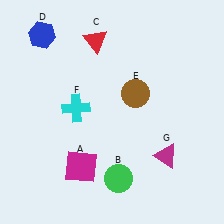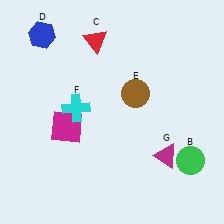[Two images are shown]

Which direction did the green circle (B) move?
The green circle (B) moved right.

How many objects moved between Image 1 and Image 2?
2 objects moved between the two images.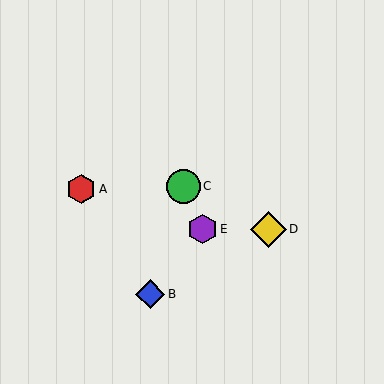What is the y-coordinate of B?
Object B is at y≈294.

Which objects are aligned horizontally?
Objects D, E are aligned horizontally.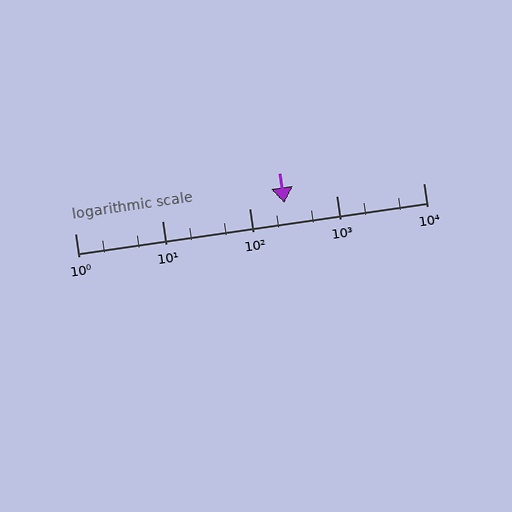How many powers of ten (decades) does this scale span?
The scale spans 4 decades, from 1 to 10000.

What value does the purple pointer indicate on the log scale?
The pointer indicates approximately 250.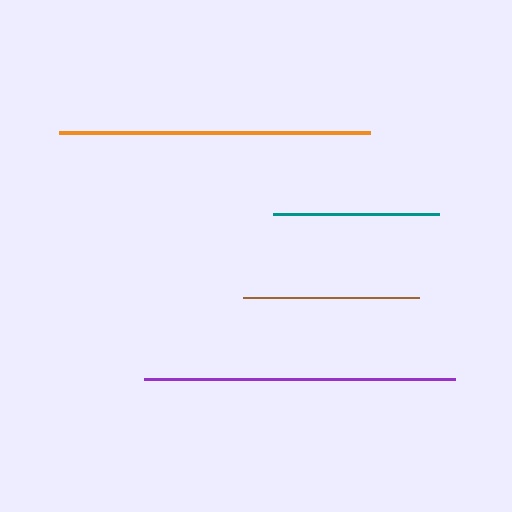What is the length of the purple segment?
The purple segment is approximately 311 pixels long.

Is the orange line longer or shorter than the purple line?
The purple line is longer than the orange line.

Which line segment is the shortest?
The teal line is the shortest at approximately 167 pixels.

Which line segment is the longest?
The purple line is the longest at approximately 311 pixels.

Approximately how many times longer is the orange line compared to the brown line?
The orange line is approximately 1.8 times the length of the brown line.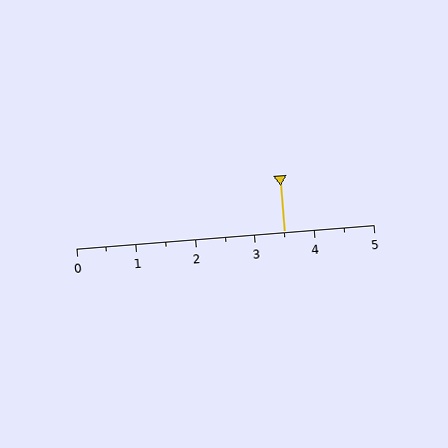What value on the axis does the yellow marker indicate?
The marker indicates approximately 3.5.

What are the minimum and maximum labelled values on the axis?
The axis runs from 0 to 5.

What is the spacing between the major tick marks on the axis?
The major ticks are spaced 1 apart.